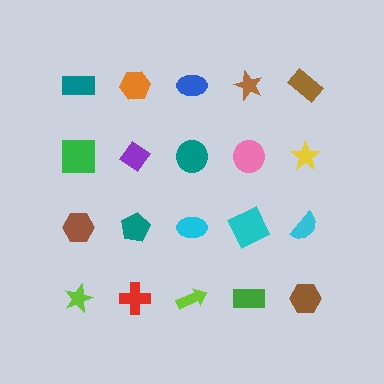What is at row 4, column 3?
A lime arrow.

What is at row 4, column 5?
A brown hexagon.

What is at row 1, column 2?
An orange hexagon.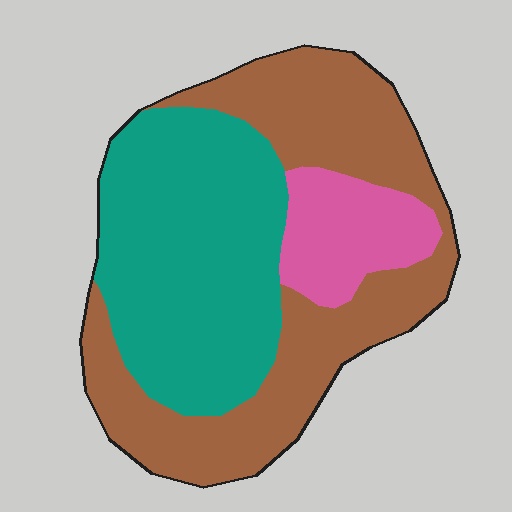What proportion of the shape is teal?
Teal takes up between a quarter and a half of the shape.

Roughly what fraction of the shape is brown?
Brown covers 45% of the shape.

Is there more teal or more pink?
Teal.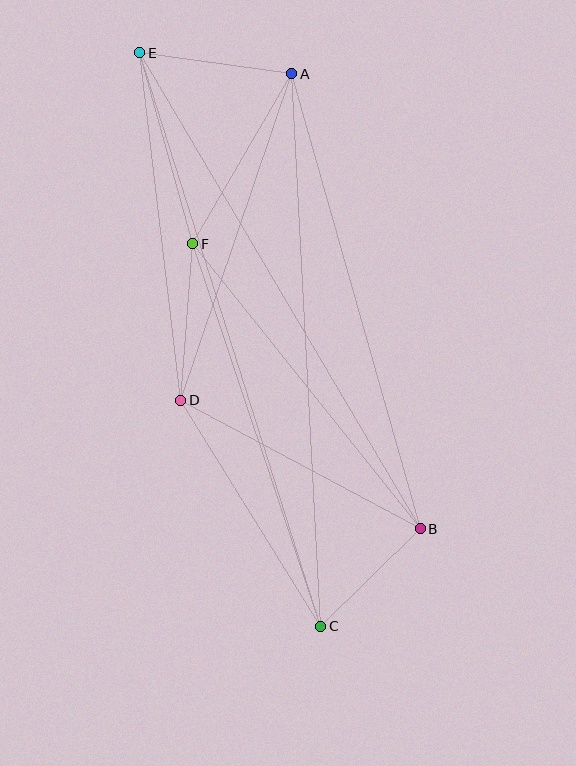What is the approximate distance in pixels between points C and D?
The distance between C and D is approximately 266 pixels.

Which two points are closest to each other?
Points B and C are closest to each other.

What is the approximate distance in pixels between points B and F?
The distance between B and F is approximately 365 pixels.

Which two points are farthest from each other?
Points C and E are farthest from each other.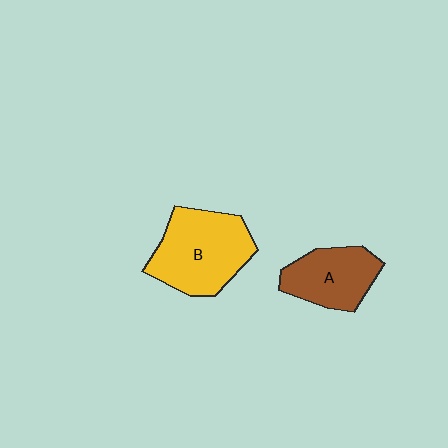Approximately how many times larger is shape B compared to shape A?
Approximately 1.4 times.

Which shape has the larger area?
Shape B (yellow).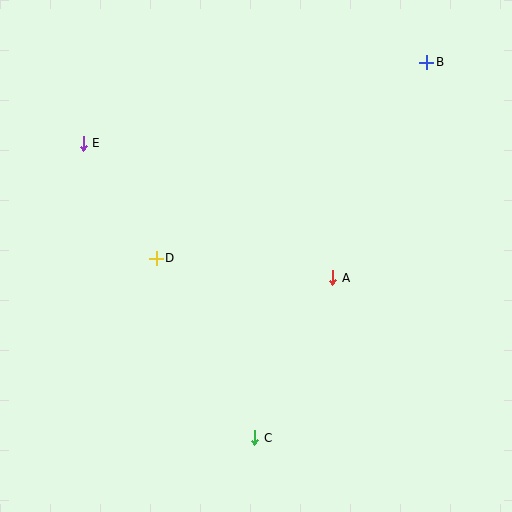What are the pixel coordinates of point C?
Point C is at (255, 438).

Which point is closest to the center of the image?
Point A at (333, 278) is closest to the center.